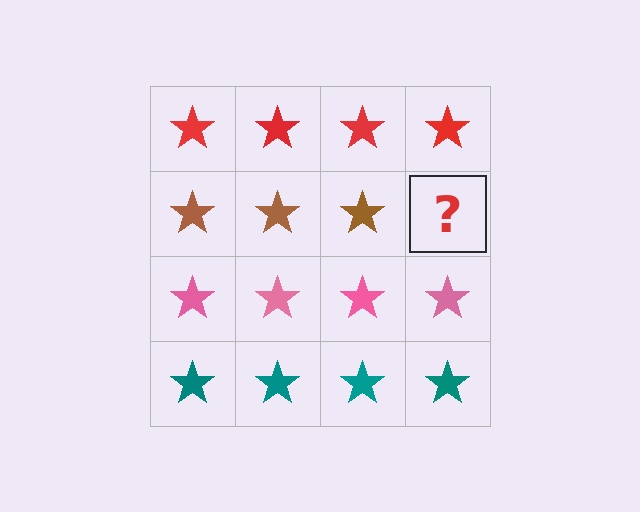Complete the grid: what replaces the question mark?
The question mark should be replaced with a brown star.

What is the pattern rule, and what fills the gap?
The rule is that each row has a consistent color. The gap should be filled with a brown star.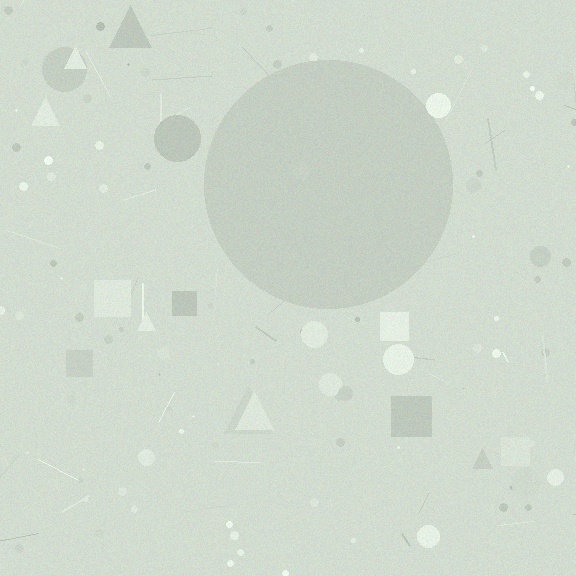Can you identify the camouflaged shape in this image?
The camouflaged shape is a circle.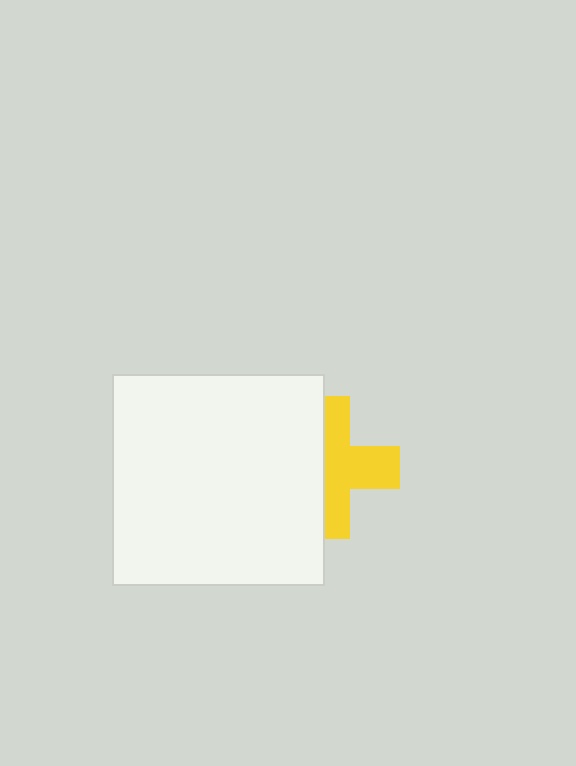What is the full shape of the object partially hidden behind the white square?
The partially hidden object is a yellow cross.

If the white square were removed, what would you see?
You would see the complete yellow cross.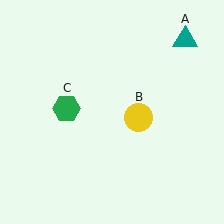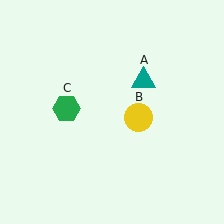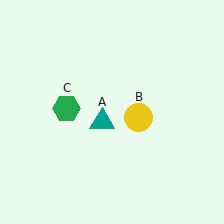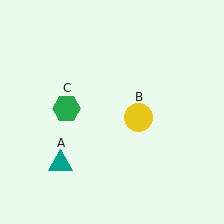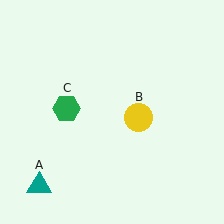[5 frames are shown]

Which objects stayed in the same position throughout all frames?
Yellow circle (object B) and green hexagon (object C) remained stationary.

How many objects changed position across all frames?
1 object changed position: teal triangle (object A).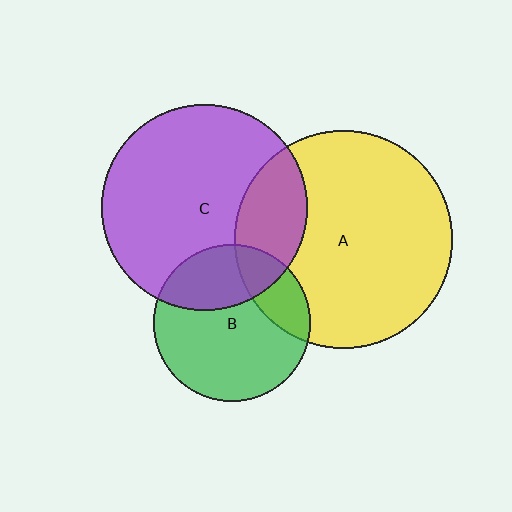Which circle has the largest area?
Circle A (yellow).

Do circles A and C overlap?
Yes.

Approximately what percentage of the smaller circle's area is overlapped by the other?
Approximately 25%.